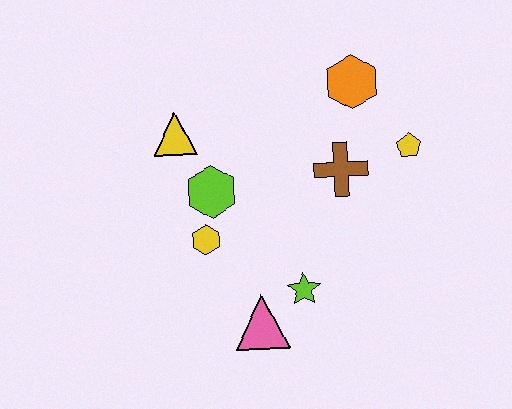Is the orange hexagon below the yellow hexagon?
No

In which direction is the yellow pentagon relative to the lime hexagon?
The yellow pentagon is to the right of the lime hexagon.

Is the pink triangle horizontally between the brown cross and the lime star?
No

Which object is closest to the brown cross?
The yellow pentagon is closest to the brown cross.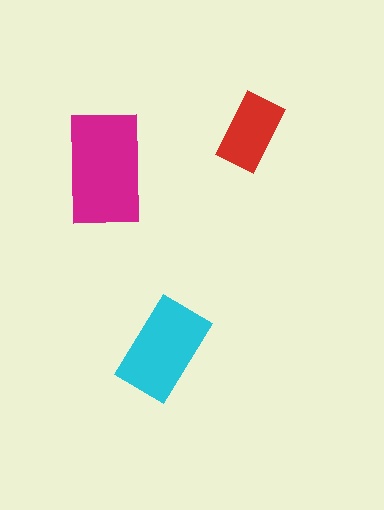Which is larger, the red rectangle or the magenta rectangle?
The magenta one.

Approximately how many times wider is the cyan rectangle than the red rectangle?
About 1.5 times wider.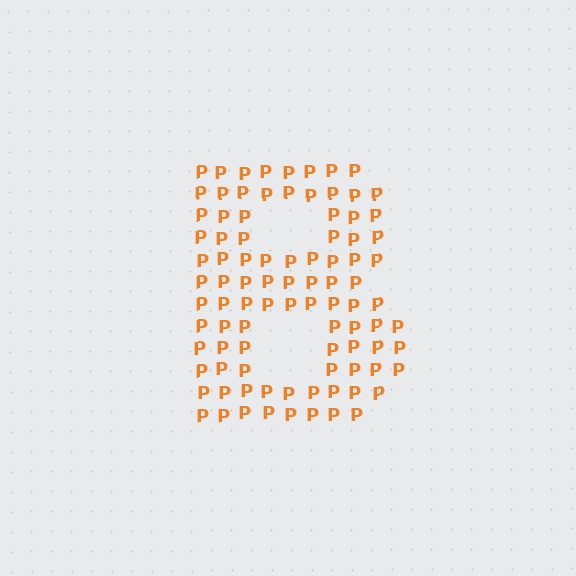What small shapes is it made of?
It is made of small letter P's.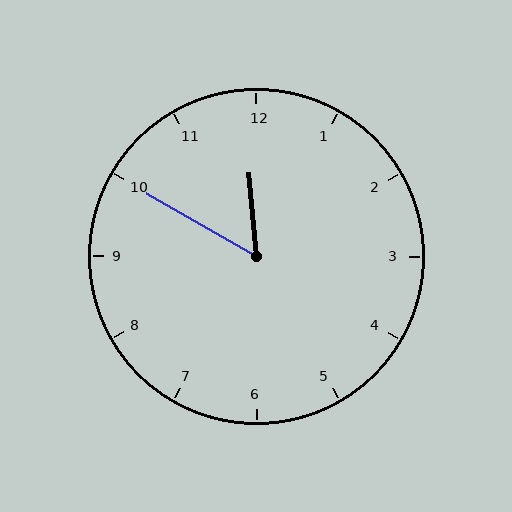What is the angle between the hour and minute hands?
Approximately 55 degrees.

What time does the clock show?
11:50.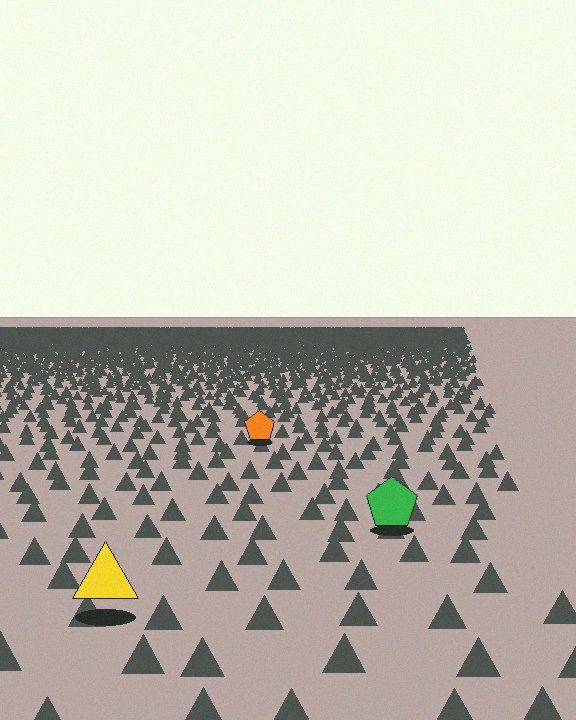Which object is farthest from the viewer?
The orange pentagon is farthest from the viewer. It appears smaller and the ground texture around it is denser.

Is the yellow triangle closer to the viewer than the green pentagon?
Yes. The yellow triangle is closer — you can tell from the texture gradient: the ground texture is coarser near it.